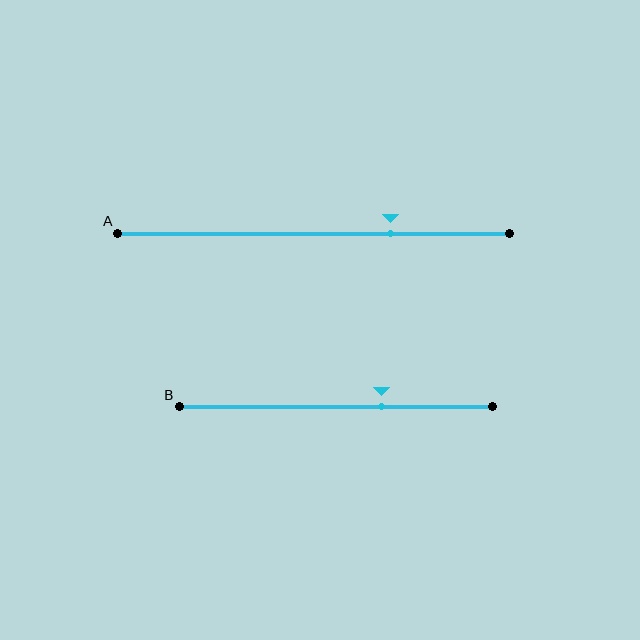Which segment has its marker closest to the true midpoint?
Segment B has its marker closest to the true midpoint.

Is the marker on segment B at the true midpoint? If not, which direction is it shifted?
No, the marker on segment B is shifted to the right by about 15% of the segment length.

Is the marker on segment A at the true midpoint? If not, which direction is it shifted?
No, the marker on segment A is shifted to the right by about 20% of the segment length.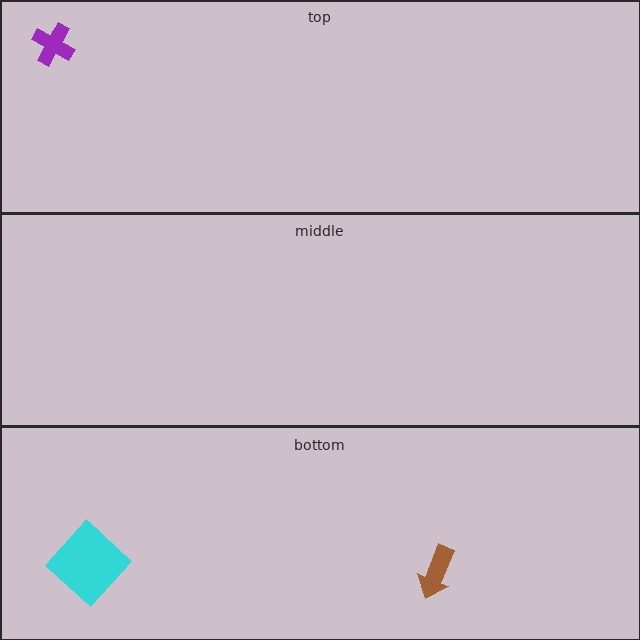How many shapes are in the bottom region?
2.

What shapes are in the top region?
The purple cross.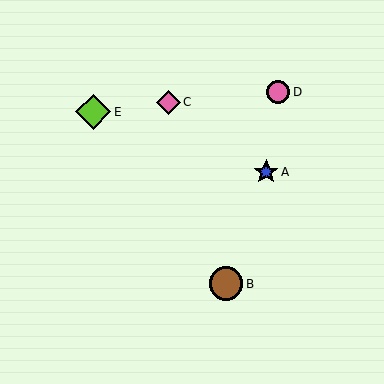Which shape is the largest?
The lime diamond (labeled E) is the largest.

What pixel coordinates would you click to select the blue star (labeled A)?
Click at (266, 172) to select the blue star A.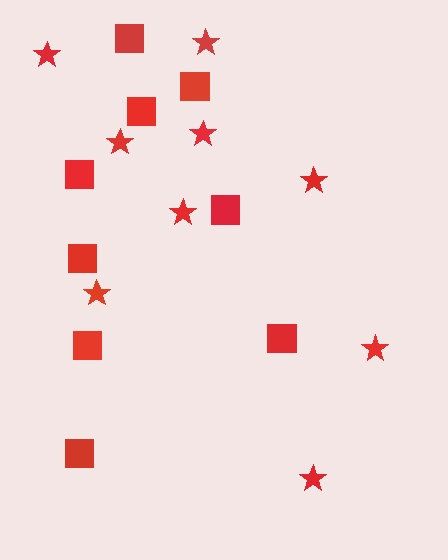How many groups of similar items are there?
There are 2 groups: one group of stars (9) and one group of squares (9).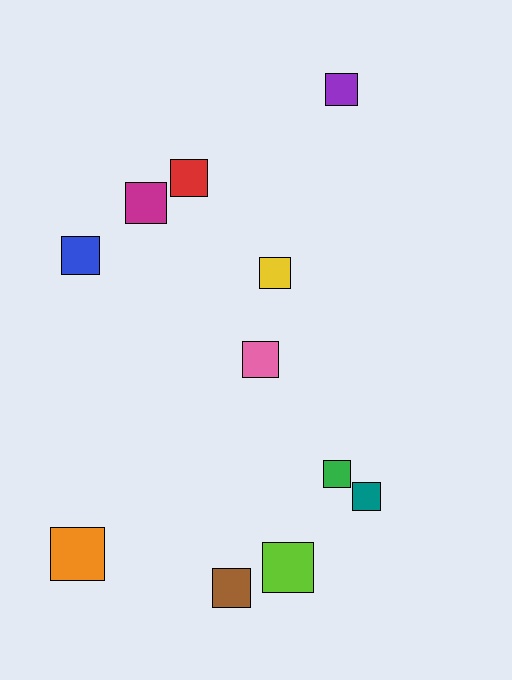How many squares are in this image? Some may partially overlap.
There are 11 squares.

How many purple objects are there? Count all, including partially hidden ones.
There is 1 purple object.